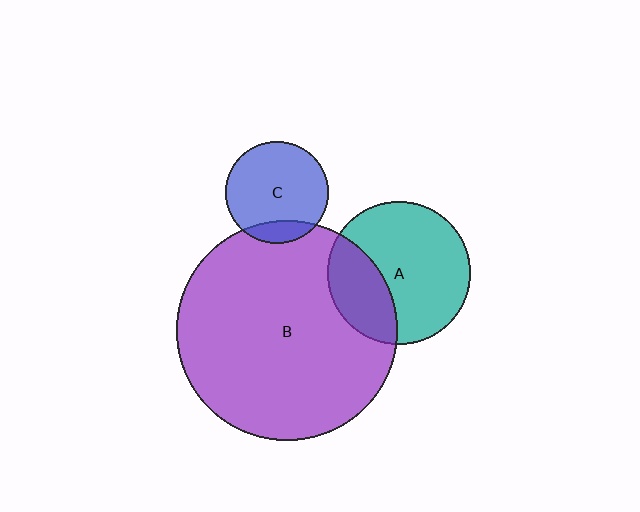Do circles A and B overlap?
Yes.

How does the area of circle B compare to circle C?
Approximately 4.6 times.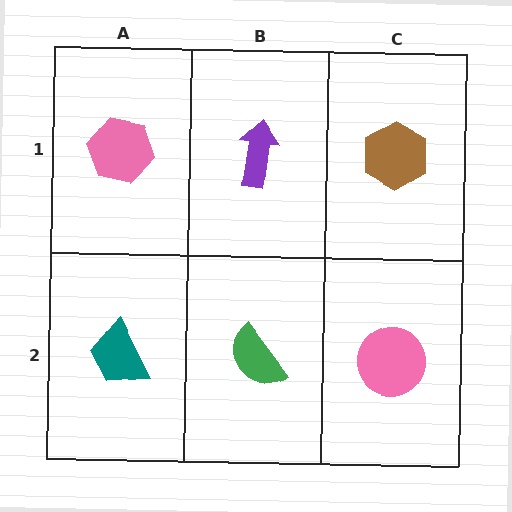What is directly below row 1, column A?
A teal trapezoid.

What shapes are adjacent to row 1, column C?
A pink circle (row 2, column C), a purple arrow (row 1, column B).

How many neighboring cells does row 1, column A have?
2.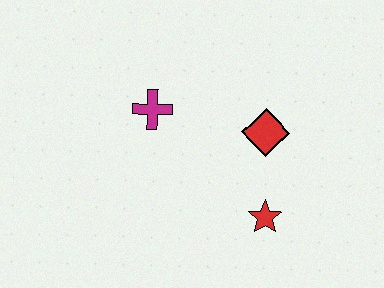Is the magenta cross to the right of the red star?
No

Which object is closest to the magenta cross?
The red diamond is closest to the magenta cross.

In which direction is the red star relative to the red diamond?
The red star is below the red diamond.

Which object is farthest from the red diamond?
The magenta cross is farthest from the red diamond.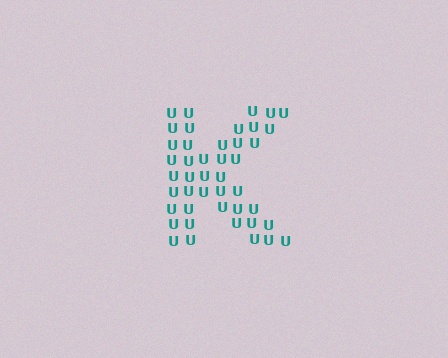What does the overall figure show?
The overall figure shows the letter K.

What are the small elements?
The small elements are letter U's.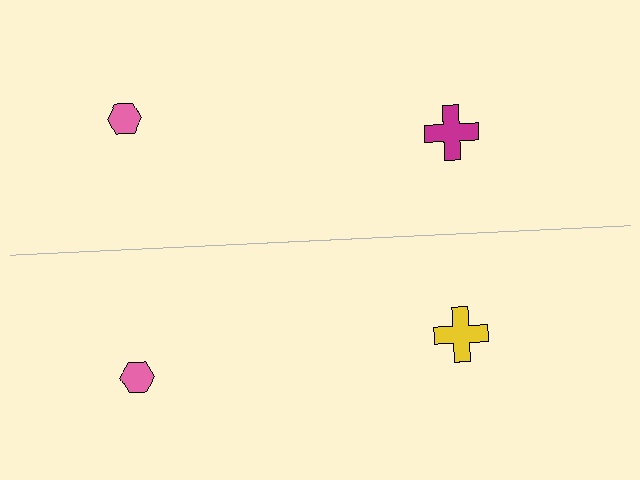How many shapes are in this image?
There are 4 shapes in this image.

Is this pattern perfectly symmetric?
No, the pattern is not perfectly symmetric. The yellow cross on the bottom side breaks the symmetry — its mirror counterpart is magenta.